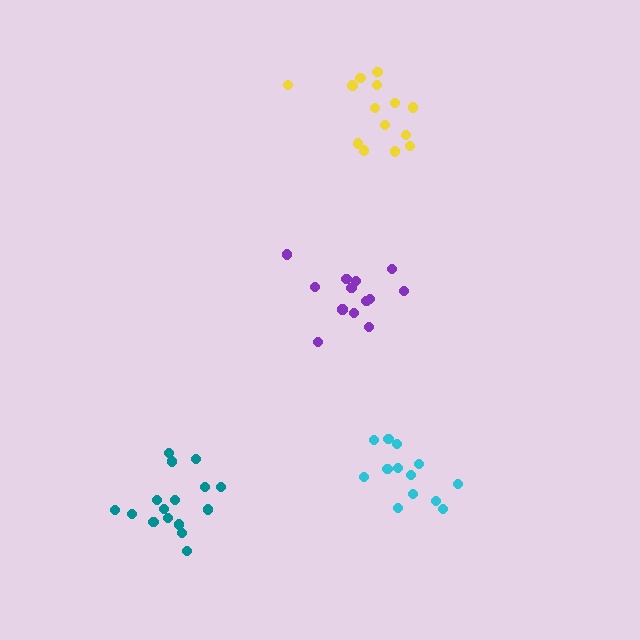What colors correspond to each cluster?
The clusters are colored: cyan, purple, yellow, teal.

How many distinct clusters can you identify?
There are 4 distinct clusters.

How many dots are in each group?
Group 1: 13 dots, Group 2: 13 dots, Group 3: 14 dots, Group 4: 16 dots (56 total).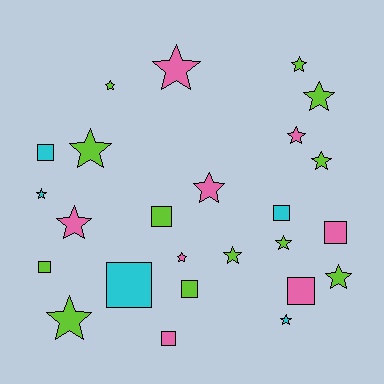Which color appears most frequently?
Lime, with 12 objects.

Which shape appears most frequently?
Star, with 16 objects.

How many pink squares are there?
There are 3 pink squares.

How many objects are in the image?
There are 25 objects.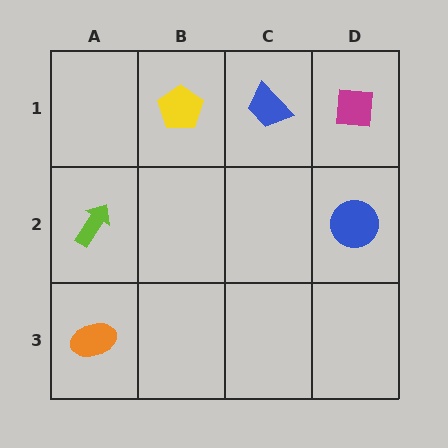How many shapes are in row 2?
2 shapes.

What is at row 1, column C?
A blue trapezoid.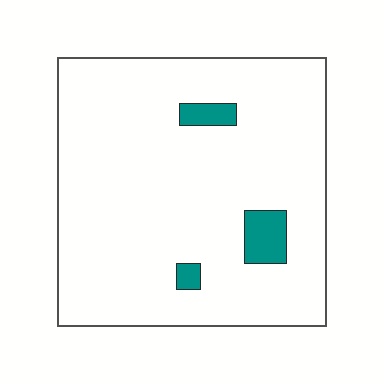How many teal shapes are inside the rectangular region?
3.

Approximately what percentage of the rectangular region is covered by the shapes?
Approximately 5%.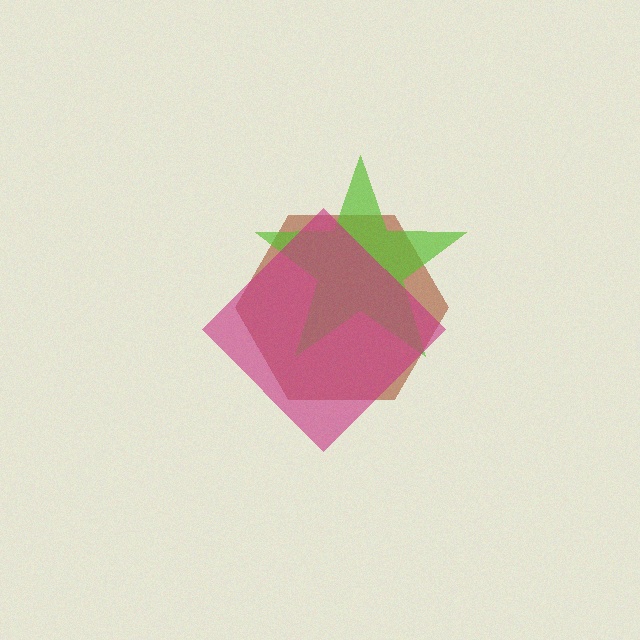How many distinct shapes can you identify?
There are 3 distinct shapes: a brown hexagon, a lime star, a magenta diamond.